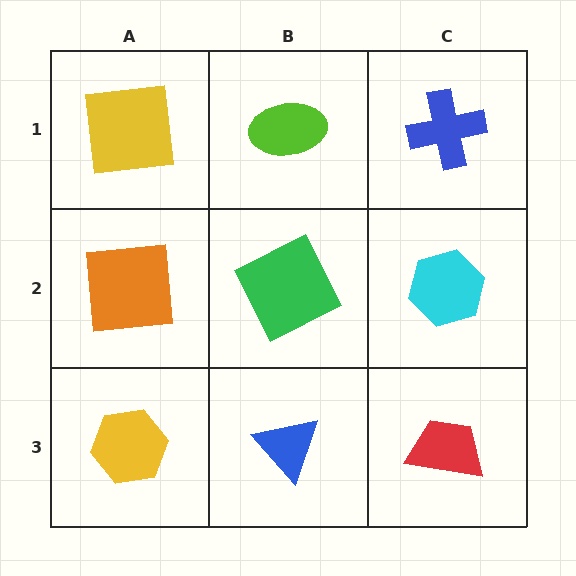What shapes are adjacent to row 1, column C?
A cyan hexagon (row 2, column C), a lime ellipse (row 1, column B).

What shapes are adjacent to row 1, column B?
A green square (row 2, column B), a yellow square (row 1, column A), a blue cross (row 1, column C).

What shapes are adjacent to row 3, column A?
An orange square (row 2, column A), a blue triangle (row 3, column B).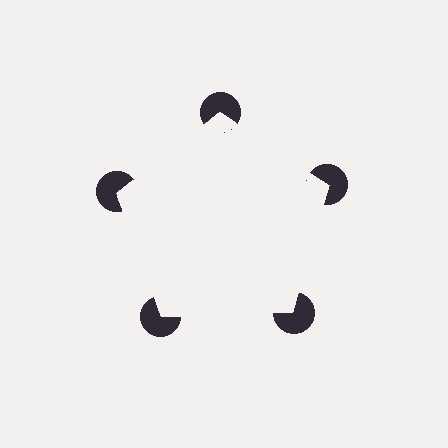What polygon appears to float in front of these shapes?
An illusory pentagon — its edges are inferred from the aligned wedge cuts in the pac-man discs, not physically drawn.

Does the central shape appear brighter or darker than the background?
It typically appears slightly brighter than the background, even though no actual brightness change is drawn.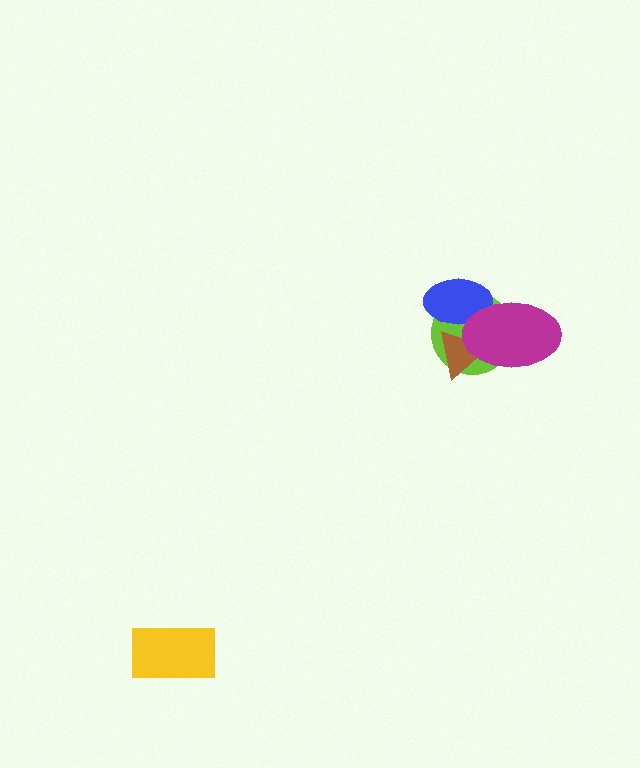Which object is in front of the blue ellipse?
The magenta ellipse is in front of the blue ellipse.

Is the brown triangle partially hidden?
Yes, it is partially covered by another shape.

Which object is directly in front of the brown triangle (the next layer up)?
The blue ellipse is directly in front of the brown triangle.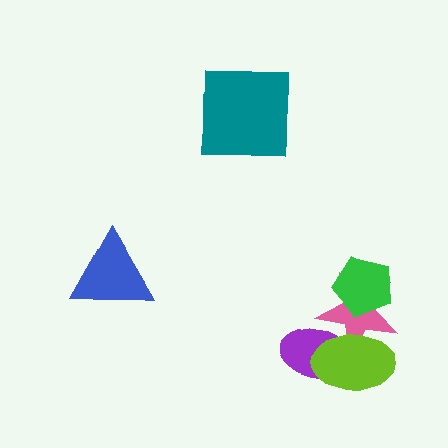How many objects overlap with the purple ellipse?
2 objects overlap with the purple ellipse.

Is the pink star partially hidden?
Yes, it is partially covered by another shape.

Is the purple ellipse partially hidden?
Yes, it is partially covered by another shape.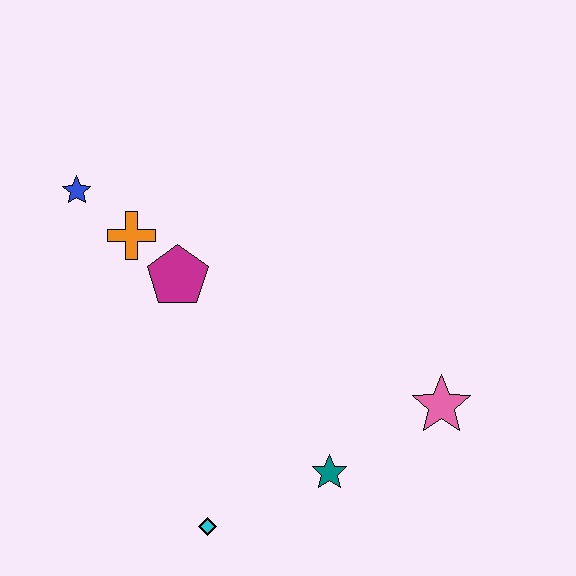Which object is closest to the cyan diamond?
The teal star is closest to the cyan diamond.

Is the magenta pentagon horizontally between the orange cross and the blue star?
No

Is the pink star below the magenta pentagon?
Yes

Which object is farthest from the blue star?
The pink star is farthest from the blue star.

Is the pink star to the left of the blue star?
No